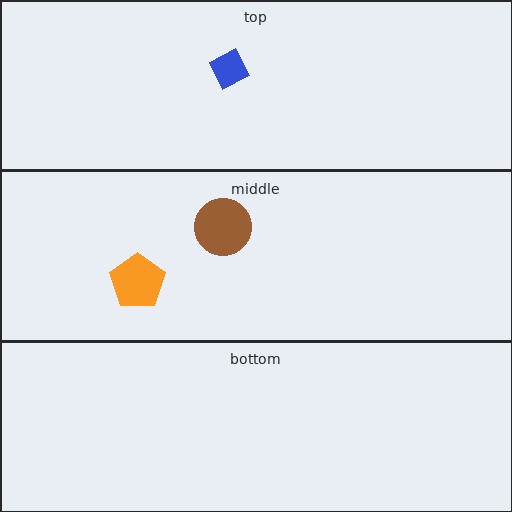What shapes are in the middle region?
The brown circle, the orange pentagon.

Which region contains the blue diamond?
The top region.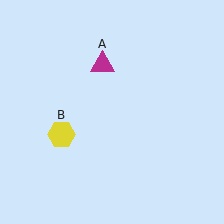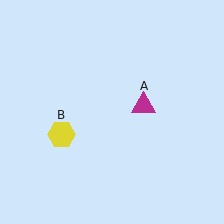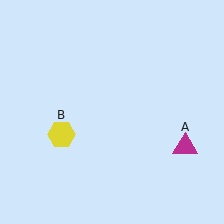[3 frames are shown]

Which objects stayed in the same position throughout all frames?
Yellow hexagon (object B) remained stationary.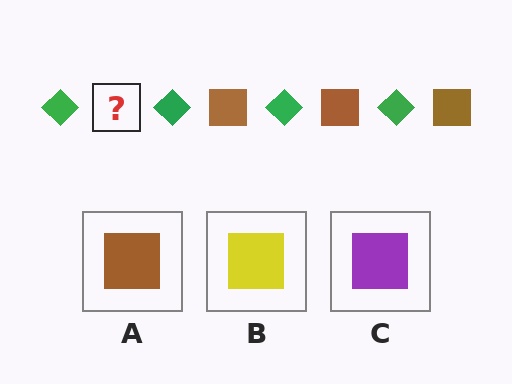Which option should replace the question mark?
Option A.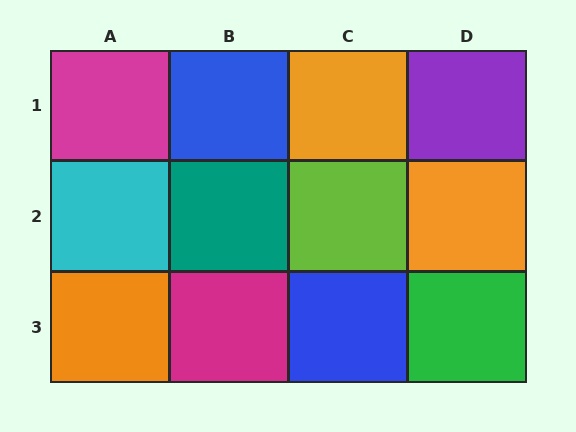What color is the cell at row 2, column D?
Orange.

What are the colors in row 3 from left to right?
Orange, magenta, blue, green.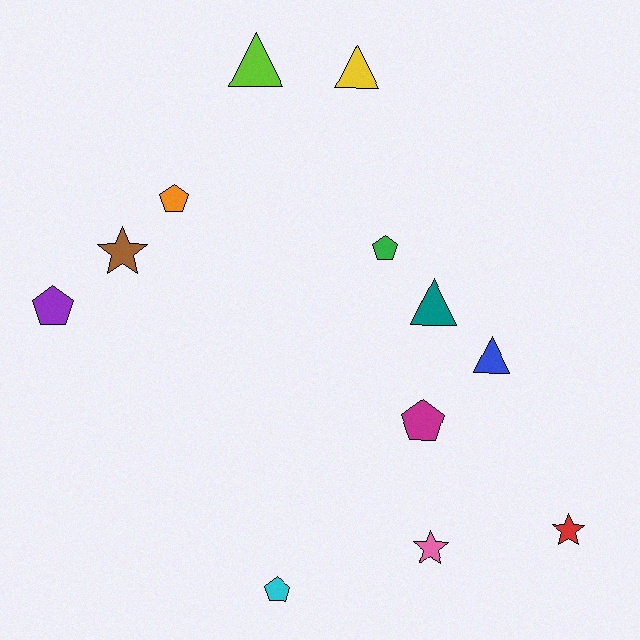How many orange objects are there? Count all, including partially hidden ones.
There is 1 orange object.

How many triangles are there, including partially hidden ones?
There are 4 triangles.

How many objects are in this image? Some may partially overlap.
There are 12 objects.